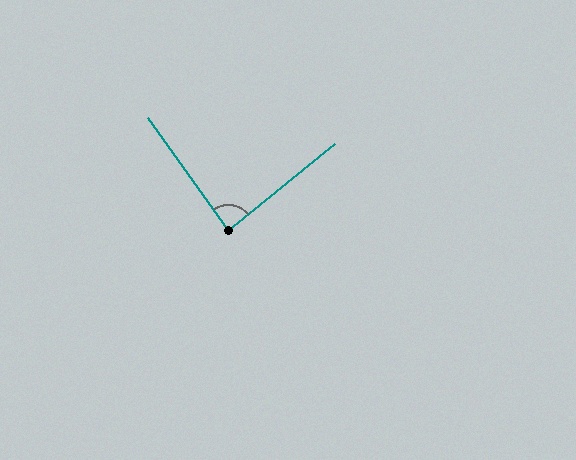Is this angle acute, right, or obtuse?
It is approximately a right angle.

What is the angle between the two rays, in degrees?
Approximately 86 degrees.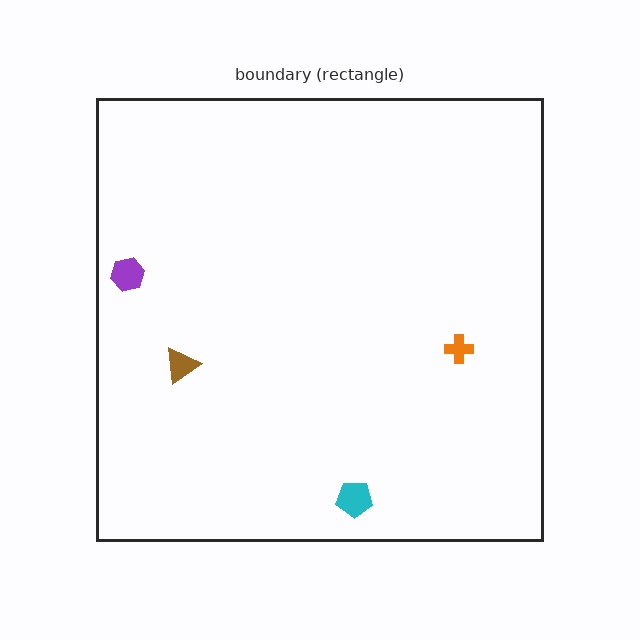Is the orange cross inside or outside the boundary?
Inside.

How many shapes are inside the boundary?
4 inside, 0 outside.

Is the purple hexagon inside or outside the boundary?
Inside.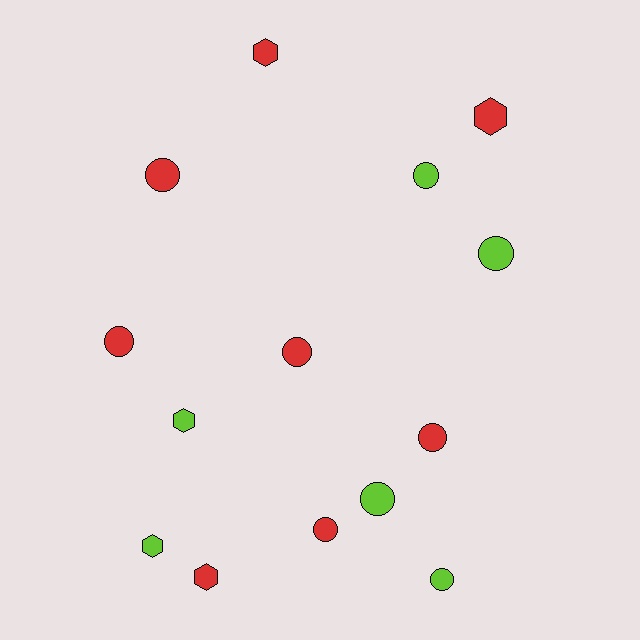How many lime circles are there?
There are 4 lime circles.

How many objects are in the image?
There are 14 objects.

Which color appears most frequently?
Red, with 8 objects.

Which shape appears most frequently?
Circle, with 9 objects.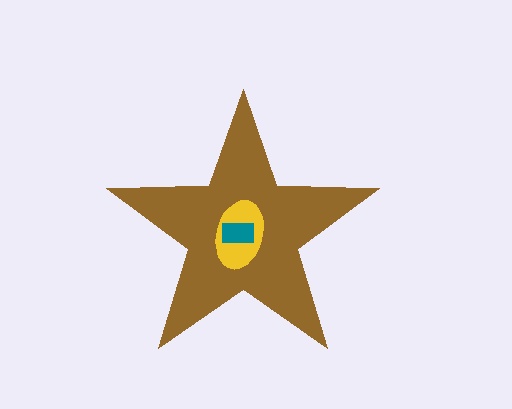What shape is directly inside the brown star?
The yellow ellipse.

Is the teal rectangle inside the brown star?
Yes.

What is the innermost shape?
The teal rectangle.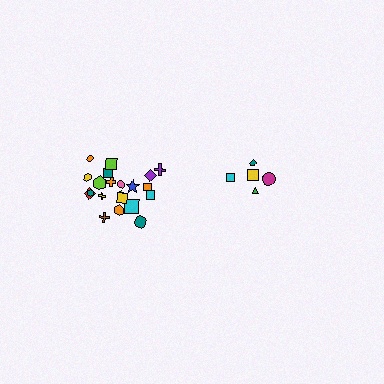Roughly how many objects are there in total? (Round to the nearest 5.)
Roughly 25 objects in total.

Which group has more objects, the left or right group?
The left group.